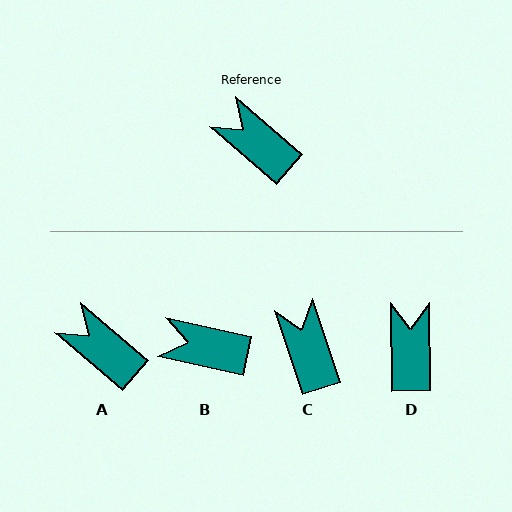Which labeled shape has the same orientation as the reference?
A.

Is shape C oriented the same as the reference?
No, it is off by about 31 degrees.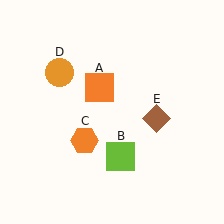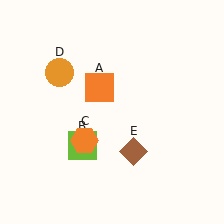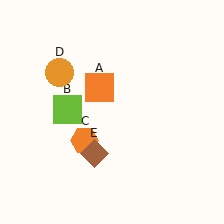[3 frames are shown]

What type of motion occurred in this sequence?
The lime square (object B), brown diamond (object E) rotated clockwise around the center of the scene.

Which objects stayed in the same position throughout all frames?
Orange square (object A) and orange hexagon (object C) and orange circle (object D) remained stationary.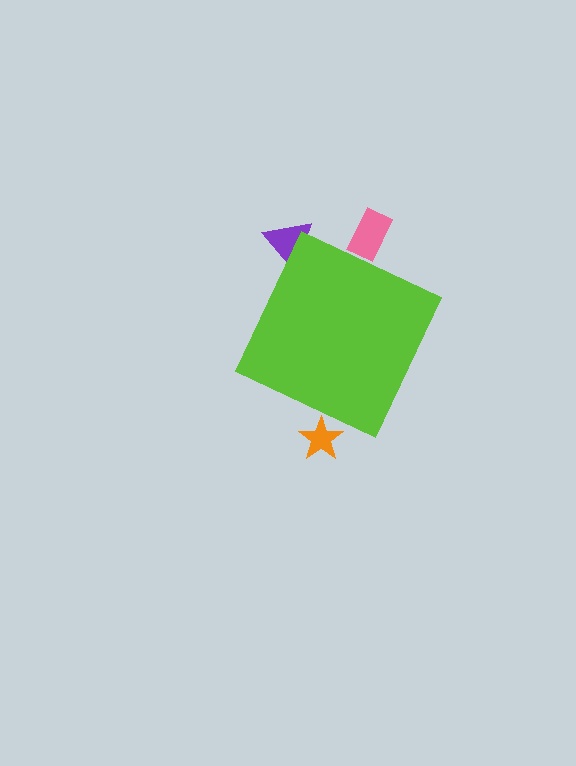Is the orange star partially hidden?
Yes, the orange star is partially hidden behind the lime diamond.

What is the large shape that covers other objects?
A lime diamond.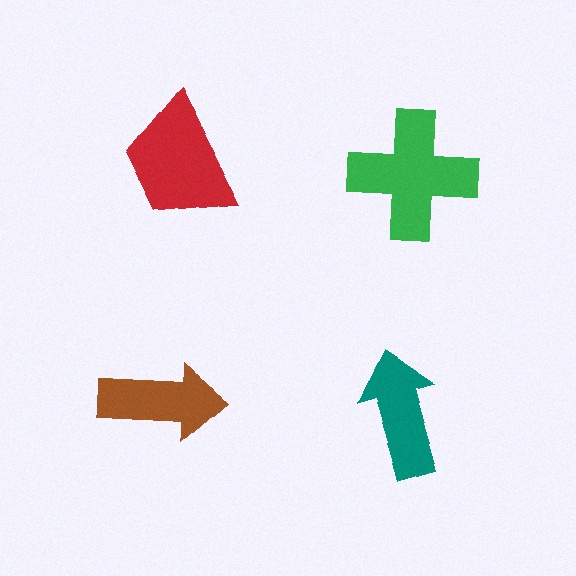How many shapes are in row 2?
2 shapes.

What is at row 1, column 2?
A green cross.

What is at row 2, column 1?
A brown arrow.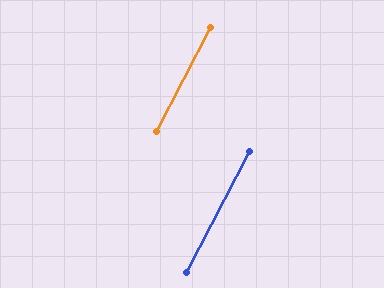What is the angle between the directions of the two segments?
Approximately 0 degrees.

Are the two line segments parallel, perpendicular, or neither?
Parallel — their directions differ by only 0.1°.